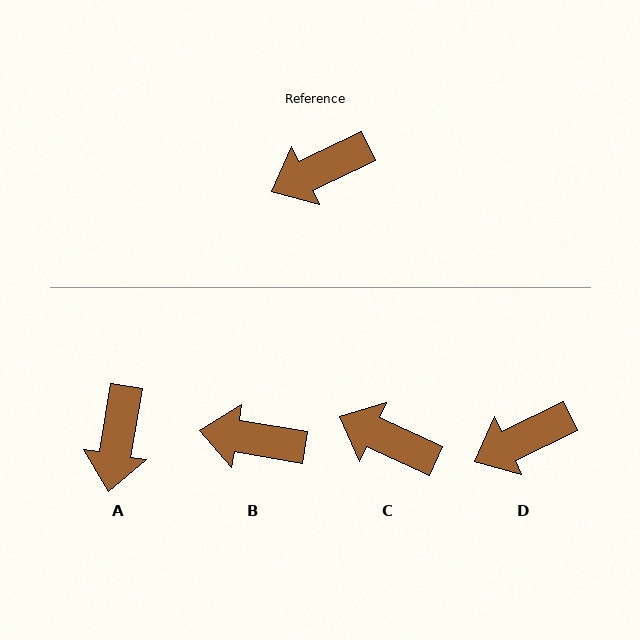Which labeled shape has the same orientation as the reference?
D.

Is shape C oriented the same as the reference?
No, it is off by about 51 degrees.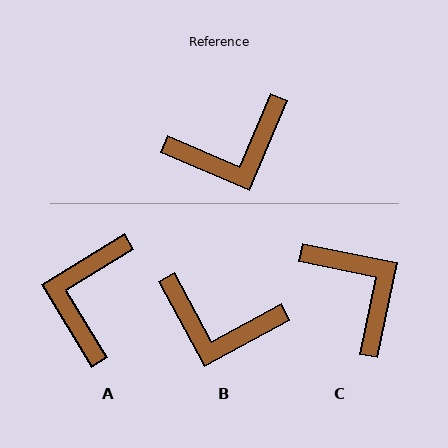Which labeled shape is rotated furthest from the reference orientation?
A, about 125 degrees away.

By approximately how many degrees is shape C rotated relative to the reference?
Approximately 102 degrees counter-clockwise.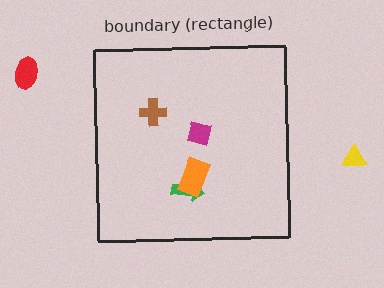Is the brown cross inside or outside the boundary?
Inside.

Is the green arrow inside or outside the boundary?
Inside.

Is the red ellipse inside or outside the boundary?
Outside.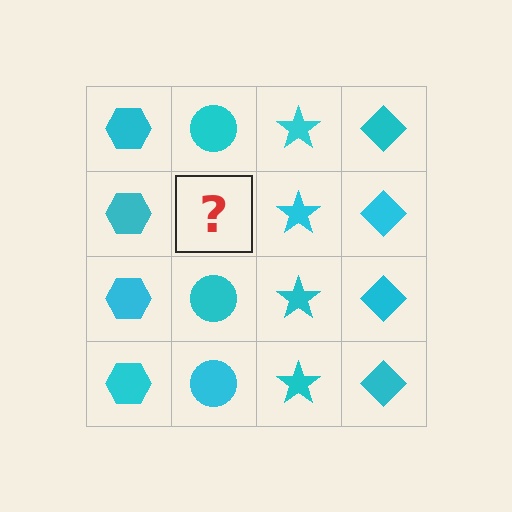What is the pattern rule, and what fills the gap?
The rule is that each column has a consistent shape. The gap should be filled with a cyan circle.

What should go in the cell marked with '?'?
The missing cell should contain a cyan circle.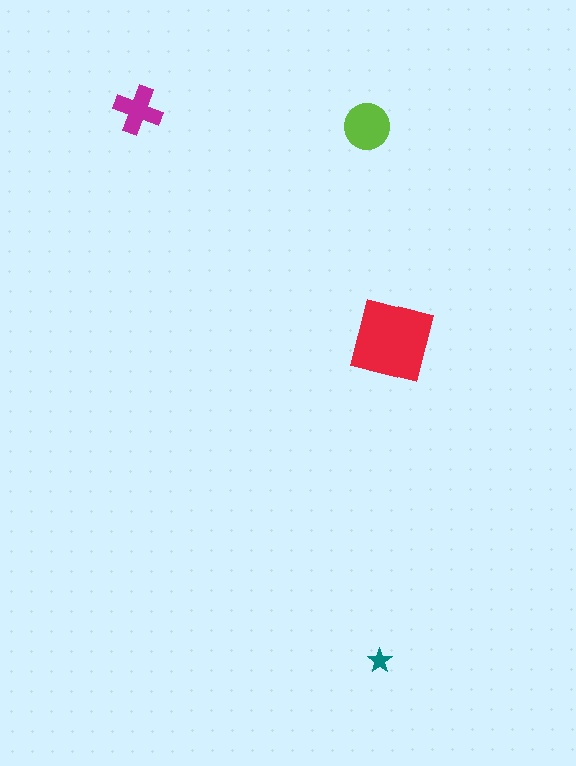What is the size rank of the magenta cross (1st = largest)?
3rd.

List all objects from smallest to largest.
The teal star, the magenta cross, the lime circle, the red square.